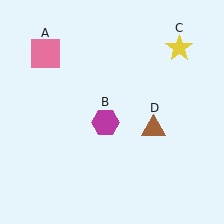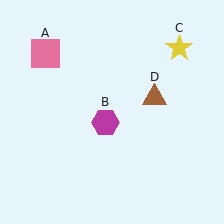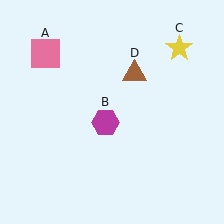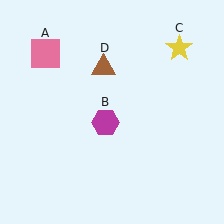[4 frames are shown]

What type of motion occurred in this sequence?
The brown triangle (object D) rotated counterclockwise around the center of the scene.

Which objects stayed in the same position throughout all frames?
Pink square (object A) and magenta hexagon (object B) and yellow star (object C) remained stationary.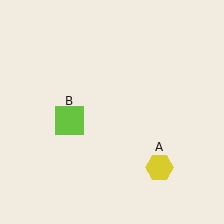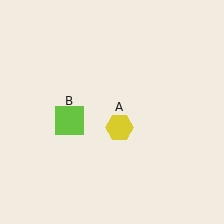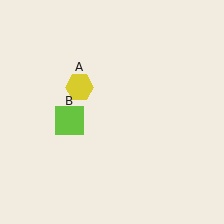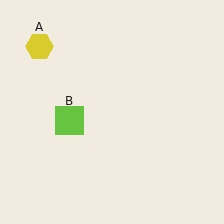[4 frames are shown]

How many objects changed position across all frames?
1 object changed position: yellow hexagon (object A).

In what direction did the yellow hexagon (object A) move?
The yellow hexagon (object A) moved up and to the left.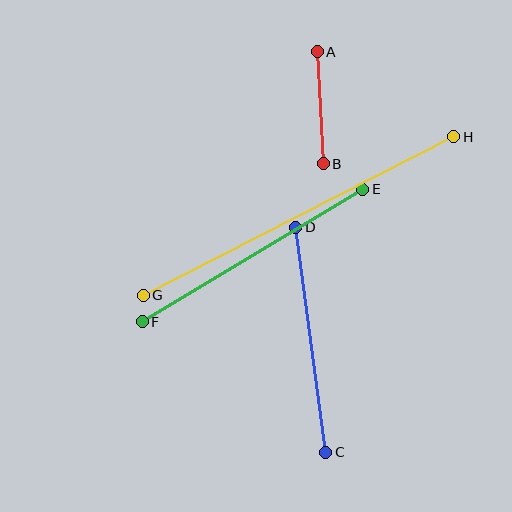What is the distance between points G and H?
The distance is approximately 349 pixels.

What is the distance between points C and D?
The distance is approximately 227 pixels.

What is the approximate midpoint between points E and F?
The midpoint is at approximately (253, 255) pixels.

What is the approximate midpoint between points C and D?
The midpoint is at approximately (311, 340) pixels.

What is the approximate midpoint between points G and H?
The midpoint is at approximately (298, 216) pixels.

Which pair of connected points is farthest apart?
Points G and H are farthest apart.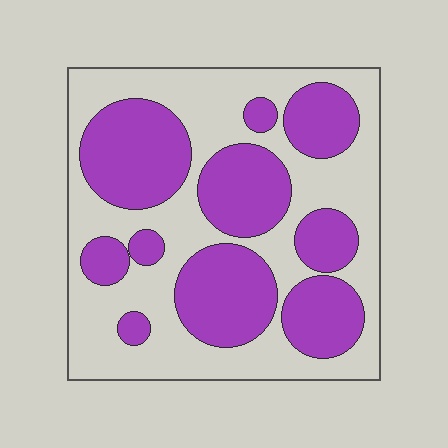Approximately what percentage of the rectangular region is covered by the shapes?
Approximately 45%.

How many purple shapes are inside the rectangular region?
10.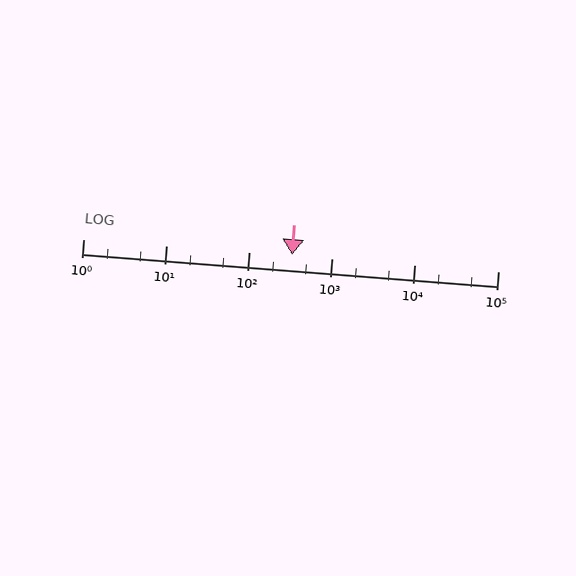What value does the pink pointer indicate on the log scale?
The pointer indicates approximately 330.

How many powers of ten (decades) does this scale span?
The scale spans 5 decades, from 1 to 100000.